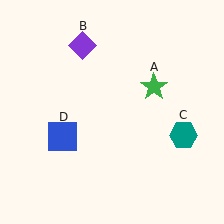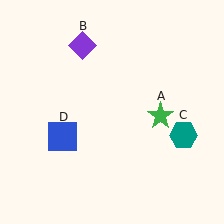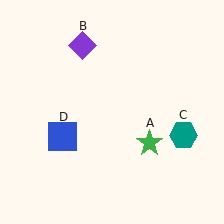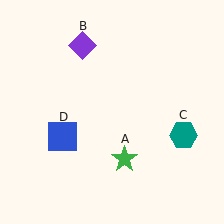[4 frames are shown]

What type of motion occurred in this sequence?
The green star (object A) rotated clockwise around the center of the scene.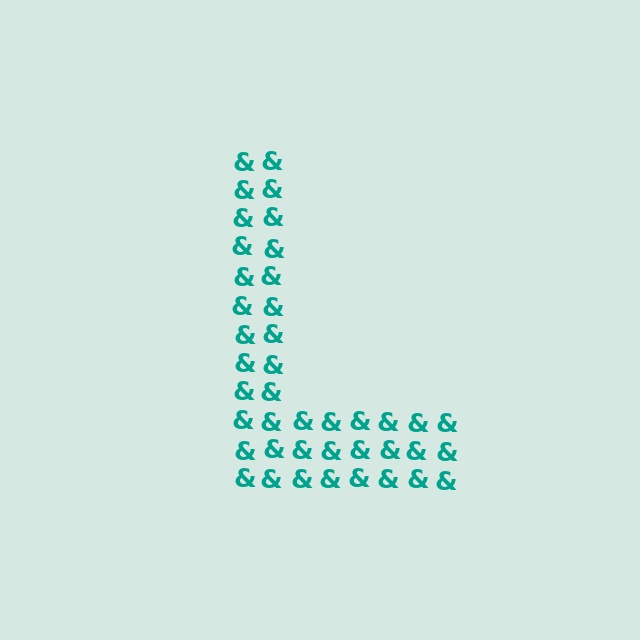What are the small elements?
The small elements are ampersands.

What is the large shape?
The large shape is the letter L.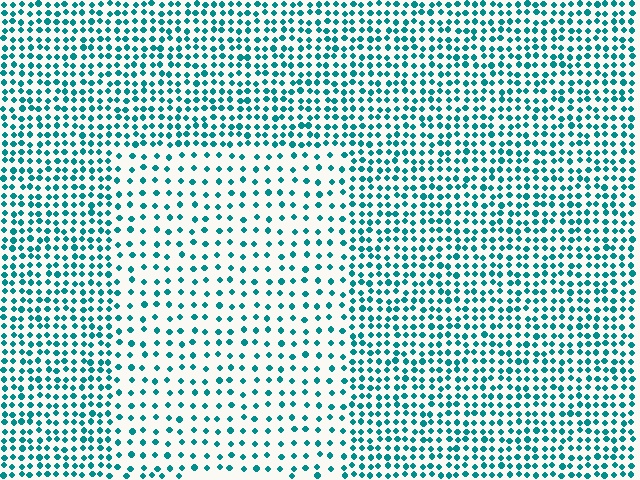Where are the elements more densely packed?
The elements are more densely packed outside the rectangle boundary.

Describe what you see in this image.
The image contains small teal elements arranged at two different densities. A rectangle-shaped region is visible where the elements are less densely packed than the surrounding area.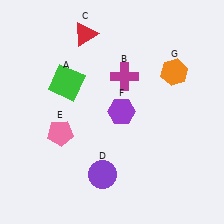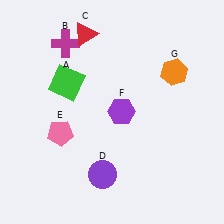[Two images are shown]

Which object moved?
The magenta cross (B) moved left.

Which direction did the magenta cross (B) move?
The magenta cross (B) moved left.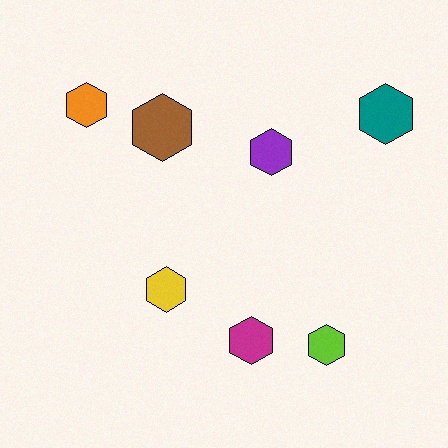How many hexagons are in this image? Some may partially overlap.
There are 7 hexagons.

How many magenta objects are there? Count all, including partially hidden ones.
There is 1 magenta object.